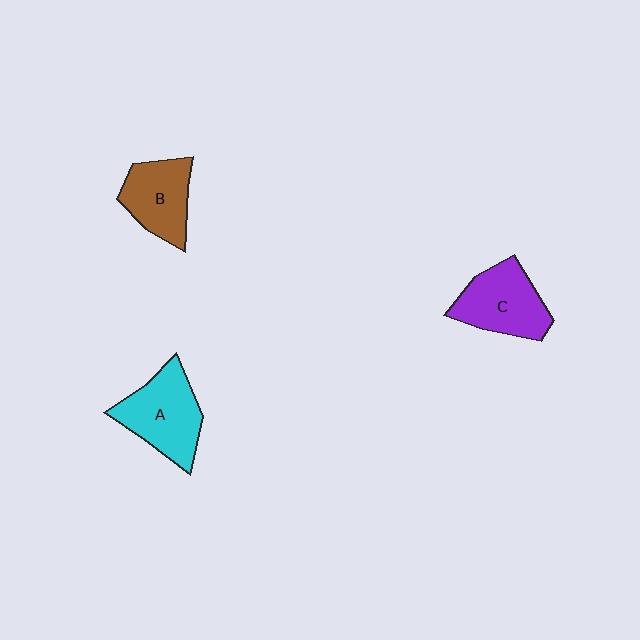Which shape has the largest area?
Shape A (cyan).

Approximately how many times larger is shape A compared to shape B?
Approximately 1.3 times.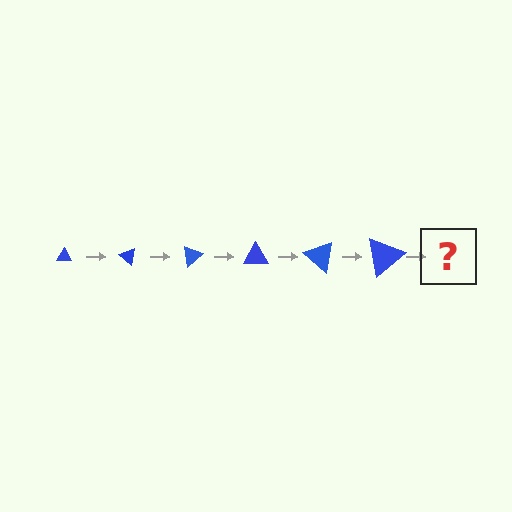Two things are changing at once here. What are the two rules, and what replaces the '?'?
The two rules are that the triangle grows larger each step and it rotates 40 degrees each step. The '?' should be a triangle, larger than the previous one and rotated 240 degrees from the start.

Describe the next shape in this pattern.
It should be a triangle, larger than the previous one and rotated 240 degrees from the start.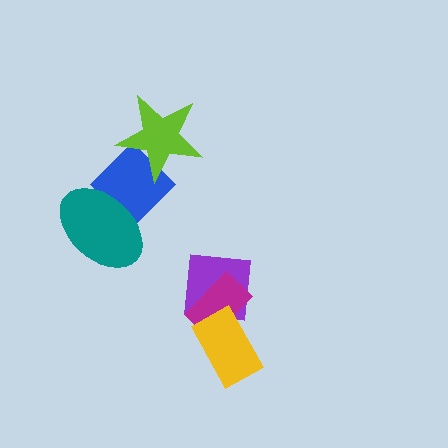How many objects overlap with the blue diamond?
2 objects overlap with the blue diamond.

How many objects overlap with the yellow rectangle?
2 objects overlap with the yellow rectangle.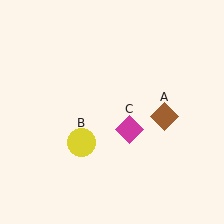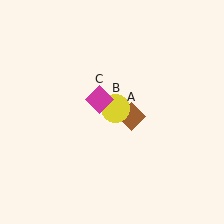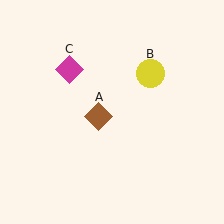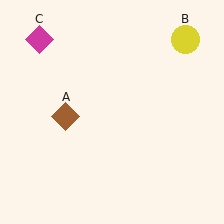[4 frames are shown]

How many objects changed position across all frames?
3 objects changed position: brown diamond (object A), yellow circle (object B), magenta diamond (object C).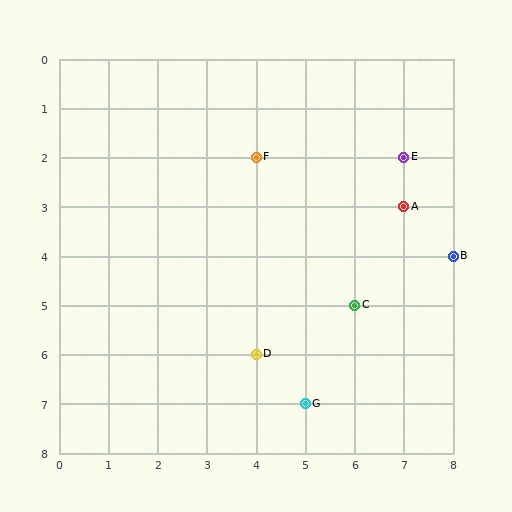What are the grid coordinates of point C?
Point C is at grid coordinates (6, 5).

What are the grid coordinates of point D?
Point D is at grid coordinates (4, 6).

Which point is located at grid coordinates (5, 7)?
Point G is at (5, 7).